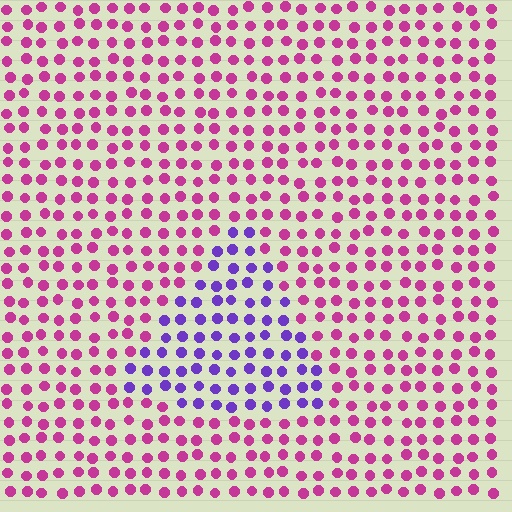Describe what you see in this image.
The image is filled with small magenta elements in a uniform arrangement. A triangle-shaped region is visible where the elements are tinted to a slightly different hue, forming a subtle color boundary.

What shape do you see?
I see a triangle.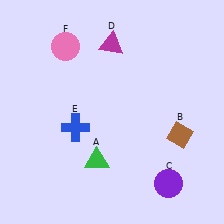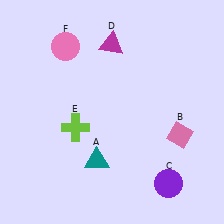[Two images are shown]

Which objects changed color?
A changed from green to teal. B changed from brown to pink. E changed from blue to lime.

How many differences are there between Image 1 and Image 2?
There are 3 differences between the two images.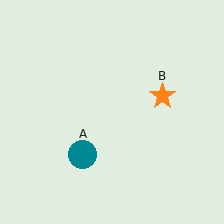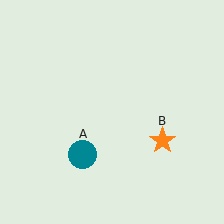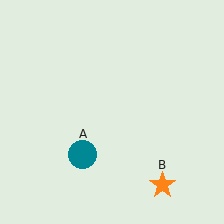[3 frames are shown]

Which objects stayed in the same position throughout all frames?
Teal circle (object A) remained stationary.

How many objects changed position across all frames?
1 object changed position: orange star (object B).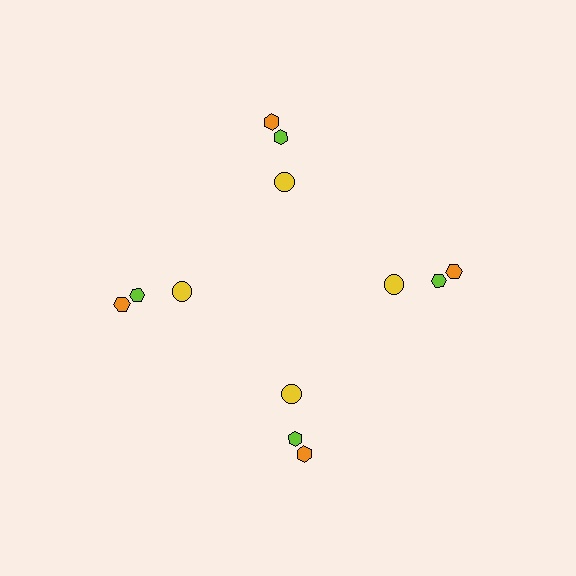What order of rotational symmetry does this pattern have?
This pattern has 4-fold rotational symmetry.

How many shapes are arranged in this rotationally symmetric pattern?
There are 12 shapes, arranged in 4 groups of 3.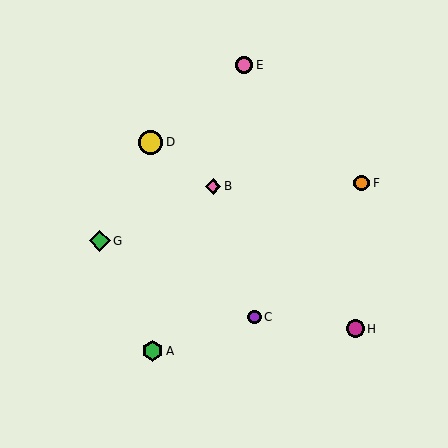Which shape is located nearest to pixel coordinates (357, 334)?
The magenta circle (labeled H) at (355, 329) is nearest to that location.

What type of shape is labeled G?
Shape G is a green diamond.